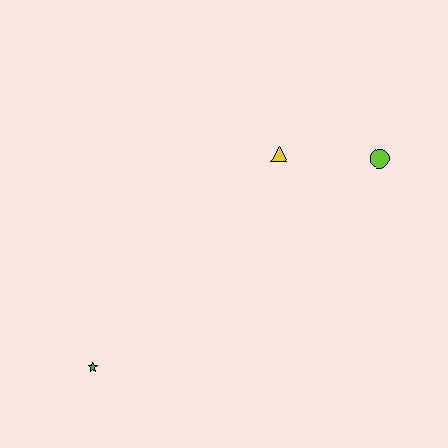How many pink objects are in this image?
There are no pink objects.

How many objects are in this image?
There are 3 objects.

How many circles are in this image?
There is 1 circle.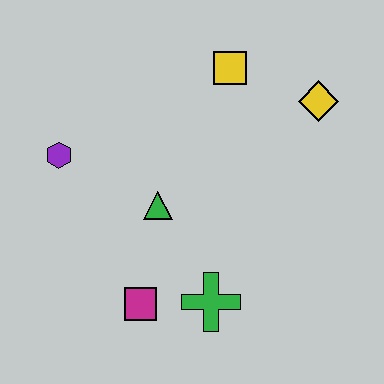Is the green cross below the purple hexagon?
Yes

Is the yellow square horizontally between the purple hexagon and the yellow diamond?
Yes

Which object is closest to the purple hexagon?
The green triangle is closest to the purple hexagon.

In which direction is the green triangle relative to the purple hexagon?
The green triangle is to the right of the purple hexagon.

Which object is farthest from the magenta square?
The yellow diamond is farthest from the magenta square.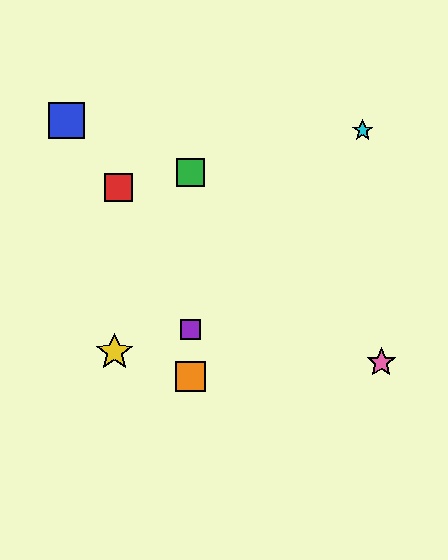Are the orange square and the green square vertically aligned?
Yes, both are at x≈190.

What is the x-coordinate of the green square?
The green square is at x≈190.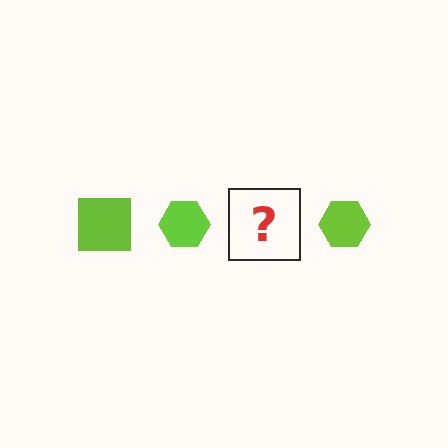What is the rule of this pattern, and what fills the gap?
The rule is that the pattern cycles through square, hexagon shapes in lime. The gap should be filled with a lime square.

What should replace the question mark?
The question mark should be replaced with a lime square.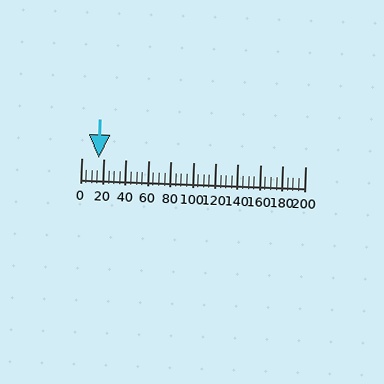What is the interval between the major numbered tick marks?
The major tick marks are spaced 20 units apart.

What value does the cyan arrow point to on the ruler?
The cyan arrow points to approximately 16.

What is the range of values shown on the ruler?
The ruler shows values from 0 to 200.